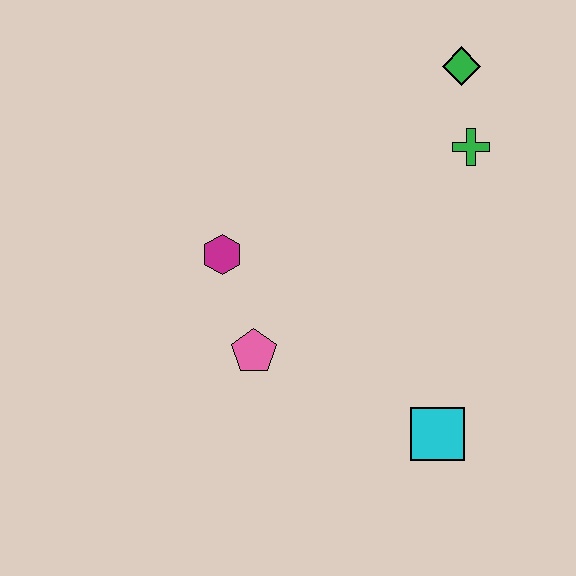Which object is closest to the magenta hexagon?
The pink pentagon is closest to the magenta hexagon.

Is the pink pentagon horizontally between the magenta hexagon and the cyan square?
Yes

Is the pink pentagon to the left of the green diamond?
Yes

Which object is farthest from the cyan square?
The green diamond is farthest from the cyan square.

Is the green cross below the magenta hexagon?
No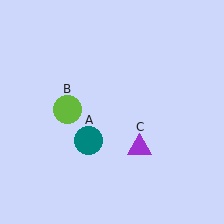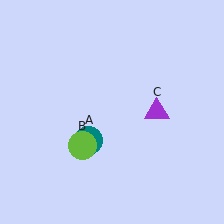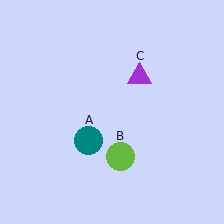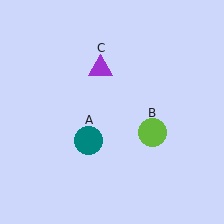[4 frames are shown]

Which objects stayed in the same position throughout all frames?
Teal circle (object A) remained stationary.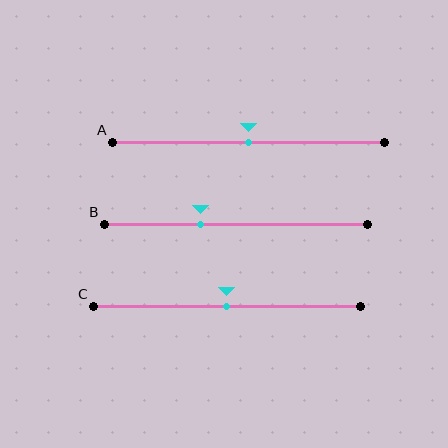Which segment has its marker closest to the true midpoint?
Segment A has its marker closest to the true midpoint.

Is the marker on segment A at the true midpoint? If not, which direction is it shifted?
Yes, the marker on segment A is at the true midpoint.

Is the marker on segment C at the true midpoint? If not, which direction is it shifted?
Yes, the marker on segment C is at the true midpoint.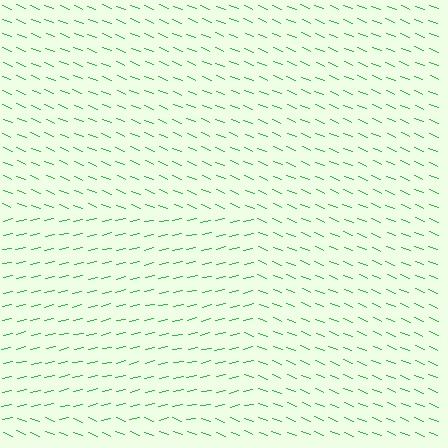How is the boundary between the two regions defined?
The boundary is defined purely by a change in line orientation (approximately 35 degrees difference). All lines are the same color and thickness.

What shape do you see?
I see a rectangle.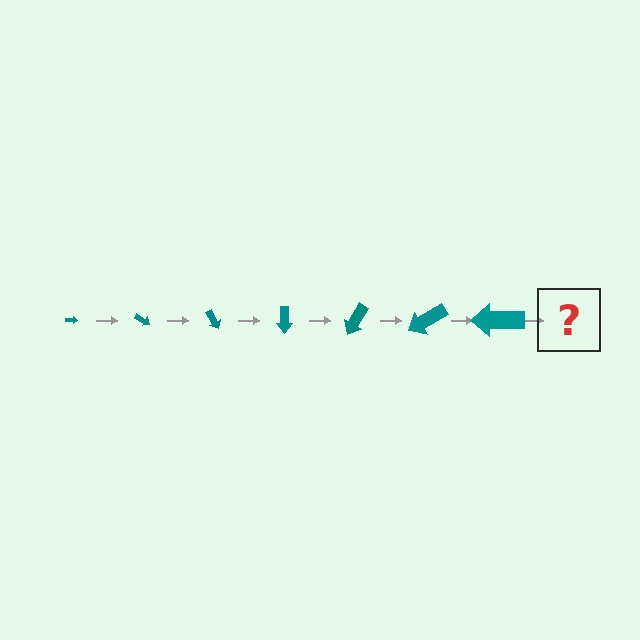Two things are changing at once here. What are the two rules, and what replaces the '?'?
The two rules are that the arrow grows larger each step and it rotates 30 degrees each step. The '?' should be an arrow, larger than the previous one and rotated 210 degrees from the start.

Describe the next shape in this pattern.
It should be an arrow, larger than the previous one and rotated 210 degrees from the start.